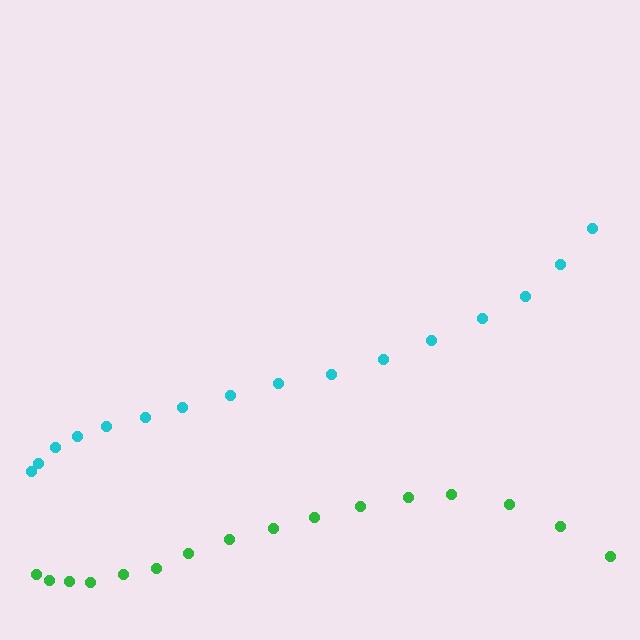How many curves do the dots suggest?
There are 2 distinct paths.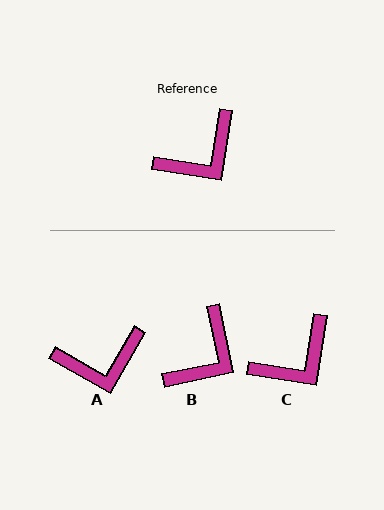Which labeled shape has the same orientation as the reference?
C.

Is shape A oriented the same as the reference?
No, it is off by about 21 degrees.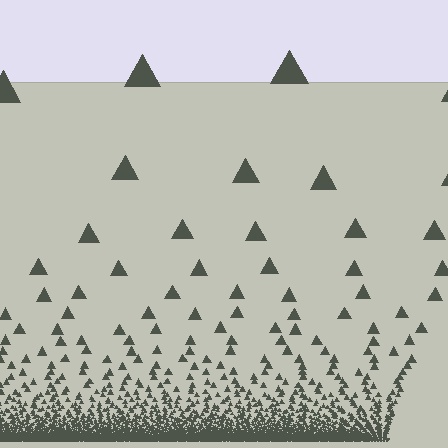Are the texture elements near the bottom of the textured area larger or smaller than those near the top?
Smaller. The gradient is inverted — elements near the bottom are smaller and denser.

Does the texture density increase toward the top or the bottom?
Density increases toward the bottom.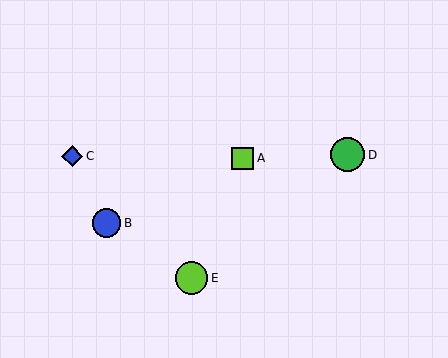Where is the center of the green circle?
The center of the green circle is at (348, 155).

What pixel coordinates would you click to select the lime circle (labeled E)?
Click at (191, 278) to select the lime circle E.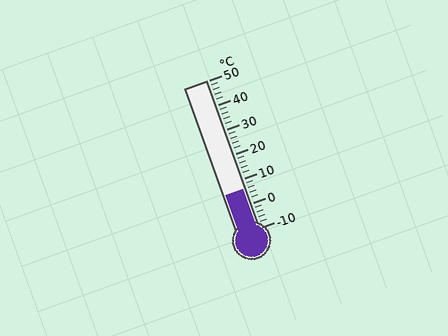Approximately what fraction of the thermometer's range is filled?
The thermometer is filled to approximately 25% of its range.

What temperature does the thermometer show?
The thermometer shows approximately 6°C.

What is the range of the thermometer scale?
The thermometer scale ranges from -10°C to 50°C.